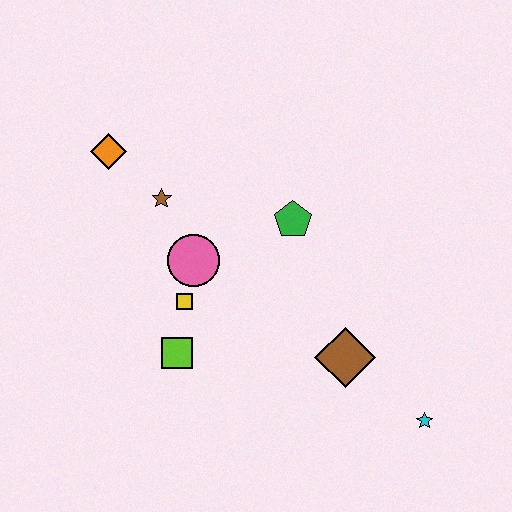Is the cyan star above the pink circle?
No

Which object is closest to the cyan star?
The brown diamond is closest to the cyan star.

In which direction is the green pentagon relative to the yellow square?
The green pentagon is to the right of the yellow square.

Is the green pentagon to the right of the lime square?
Yes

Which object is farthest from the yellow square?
The cyan star is farthest from the yellow square.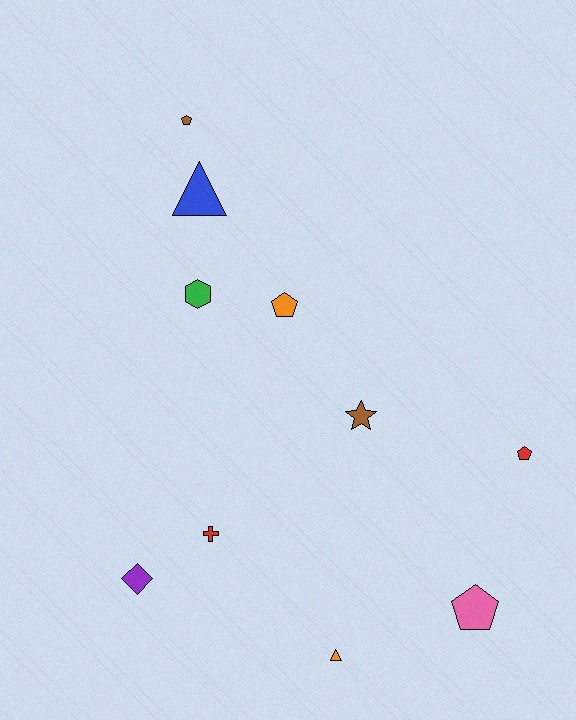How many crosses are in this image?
There is 1 cross.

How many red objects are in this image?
There are 2 red objects.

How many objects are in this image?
There are 10 objects.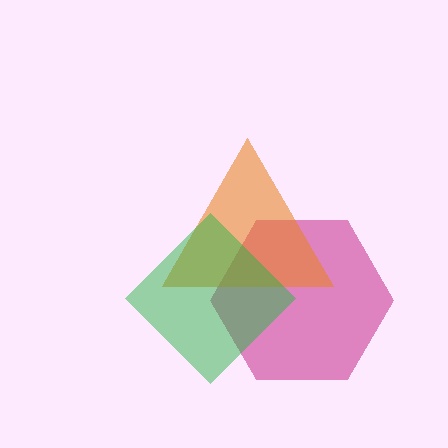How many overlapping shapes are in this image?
There are 3 overlapping shapes in the image.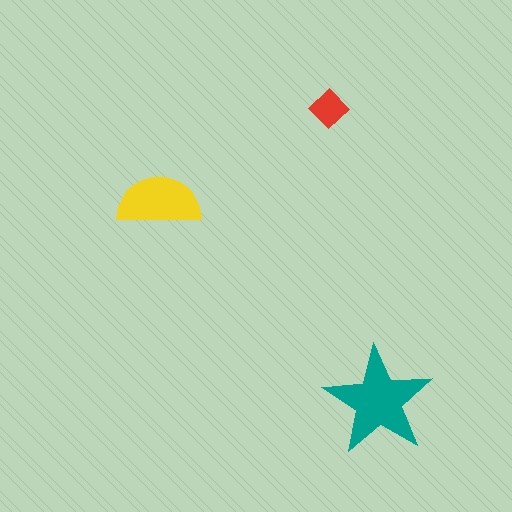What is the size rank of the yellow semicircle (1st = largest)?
2nd.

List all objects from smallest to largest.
The red diamond, the yellow semicircle, the teal star.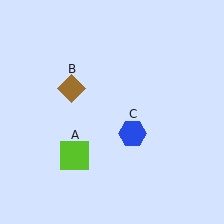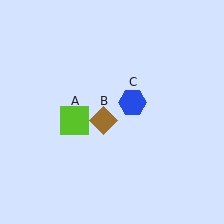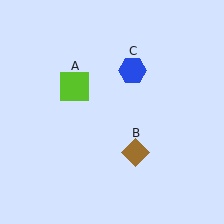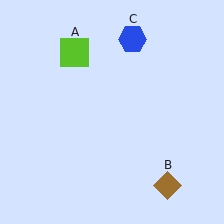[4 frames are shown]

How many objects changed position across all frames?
3 objects changed position: lime square (object A), brown diamond (object B), blue hexagon (object C).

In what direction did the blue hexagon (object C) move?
The blue hexagon (object C) moved up.